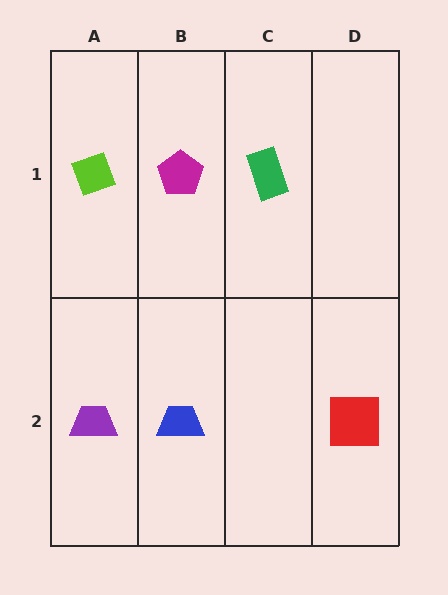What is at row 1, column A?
A lime diamond.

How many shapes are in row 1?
3 shapes.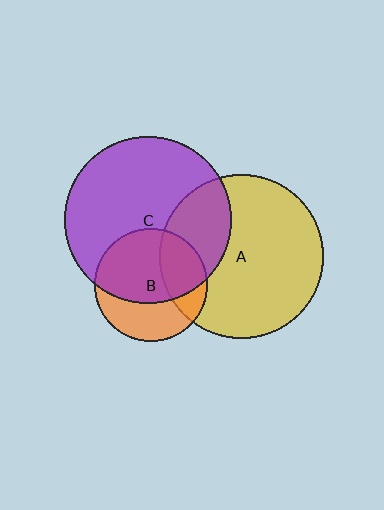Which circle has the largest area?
Circle C (purple).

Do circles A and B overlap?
Yes.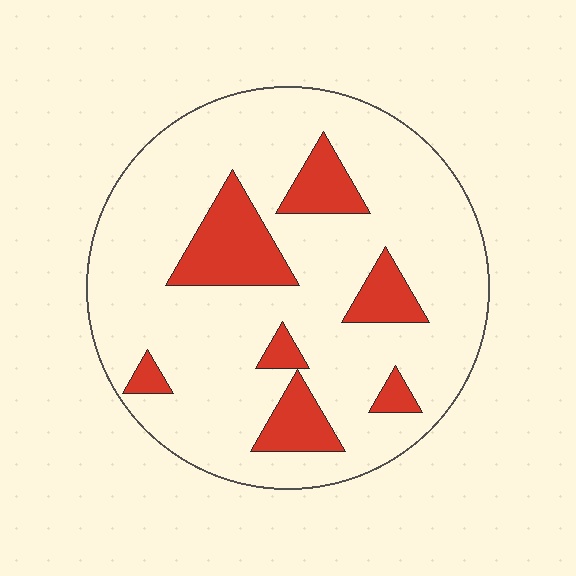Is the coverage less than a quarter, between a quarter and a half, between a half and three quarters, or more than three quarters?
Less than a quarter.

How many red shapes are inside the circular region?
7.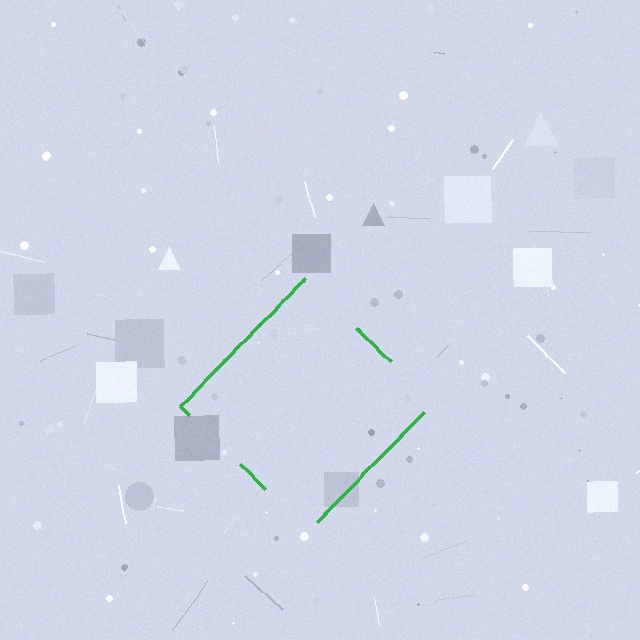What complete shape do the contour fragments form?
The contour fragments form a diamond.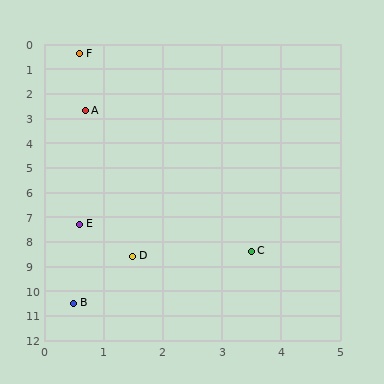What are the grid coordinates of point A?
Point A is at approximately (0.7, 2.7).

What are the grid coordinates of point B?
Point B is at approximately (0.5, 10.5).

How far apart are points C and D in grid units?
Points C and D are about 2.0 grid units apart.